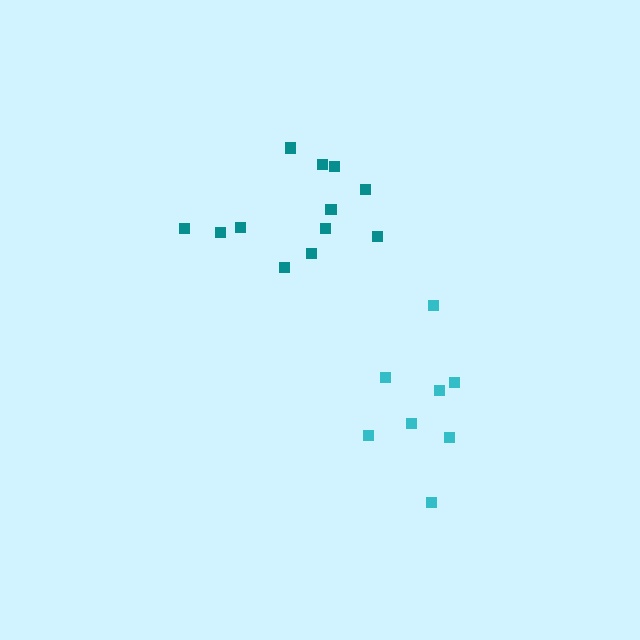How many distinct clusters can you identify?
There are 2 distinct clusters.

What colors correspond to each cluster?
The clusters are colored: teal, cyan.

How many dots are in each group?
Group 1: 12 dots, Group 2: 8 dots (20 total).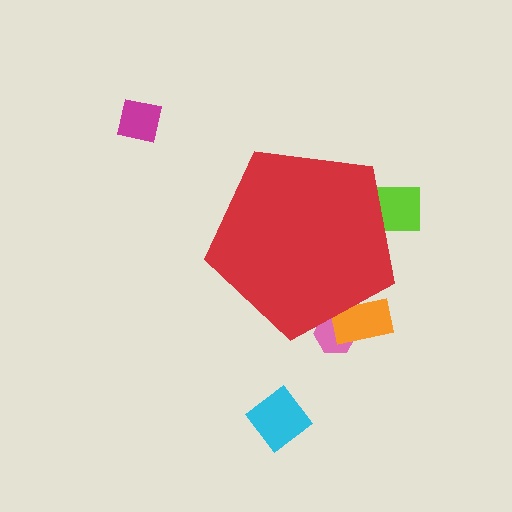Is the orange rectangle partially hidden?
Yes, the orange rectangle is partially hidden behind the red pentagon.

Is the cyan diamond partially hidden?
No, the cyan diamond is fully visible.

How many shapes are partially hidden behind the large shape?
3 shapes are partially hidden.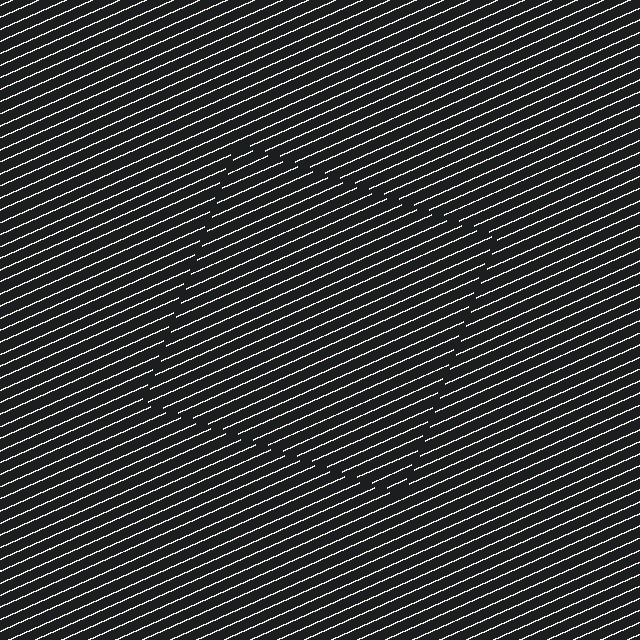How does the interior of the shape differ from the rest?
The interior of the shape contains the same grating, shifted by half a period — the contour is defined by the phase discontinuity where line-ends from the inner and outer gratings abut.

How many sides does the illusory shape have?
4 sides — the line-ends trace a square.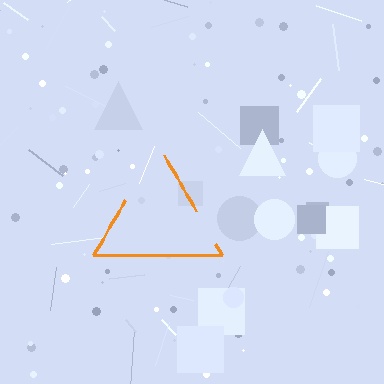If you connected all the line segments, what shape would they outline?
They would outline a triangle.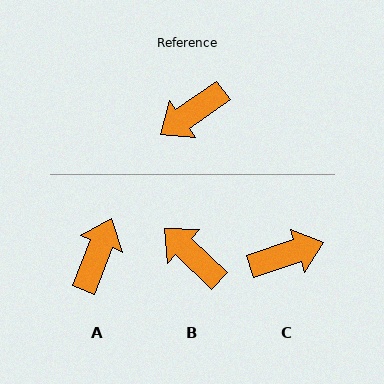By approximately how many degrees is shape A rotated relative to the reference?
Approximately 146 degrees clockwise.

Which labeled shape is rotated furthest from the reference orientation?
C, about 163 degrees away.